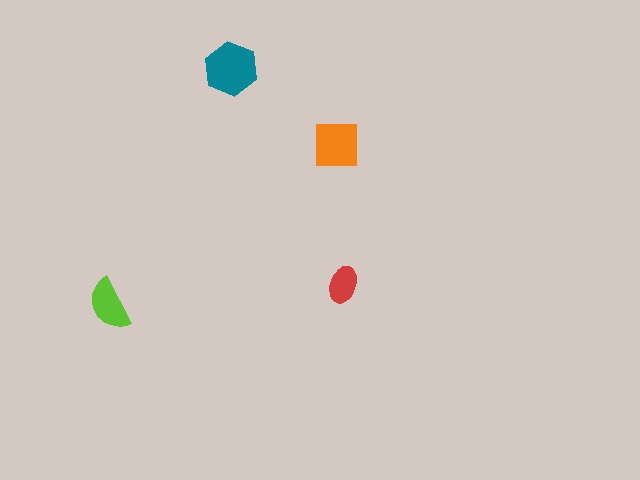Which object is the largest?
The teal hexagon.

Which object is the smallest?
The red ellipse.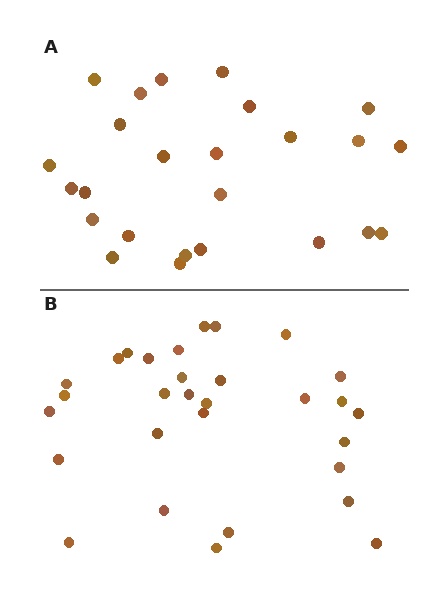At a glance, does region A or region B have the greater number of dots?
Region B (the bottom region) has more dots.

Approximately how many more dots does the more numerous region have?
Region B has about 5 more dots than region A.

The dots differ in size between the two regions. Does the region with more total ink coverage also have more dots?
No. Region A has more total ink coverage because its dots are larger, but region B actually contains more individual dots. Total area can be misleading — the number of items is what matters here.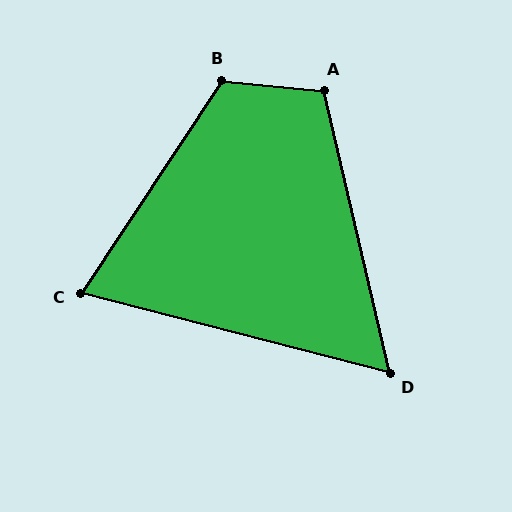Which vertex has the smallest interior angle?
D, at approximately 62 degrees.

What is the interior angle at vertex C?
Approximately 71 degrees (acute).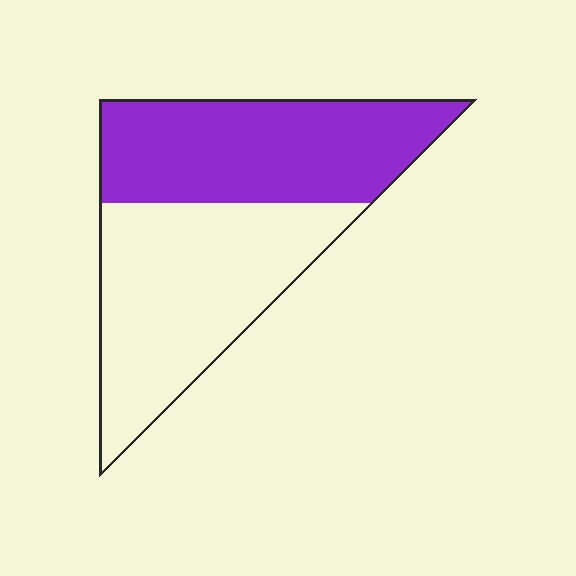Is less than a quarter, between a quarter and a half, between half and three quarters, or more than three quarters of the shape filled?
Between a quarter and a half.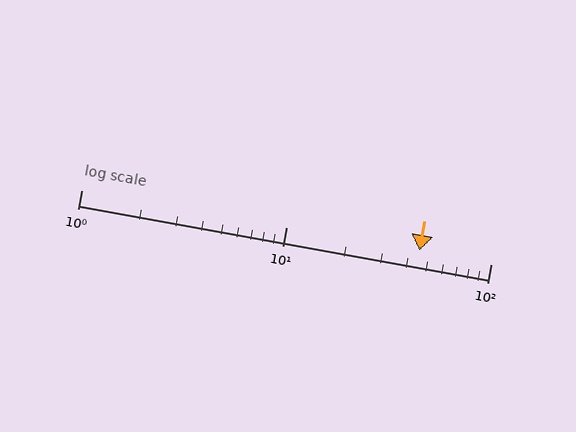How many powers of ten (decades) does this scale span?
The scale spans 2 decades, from 1 to 100.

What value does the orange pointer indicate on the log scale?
The pointer indicates approximately 45.